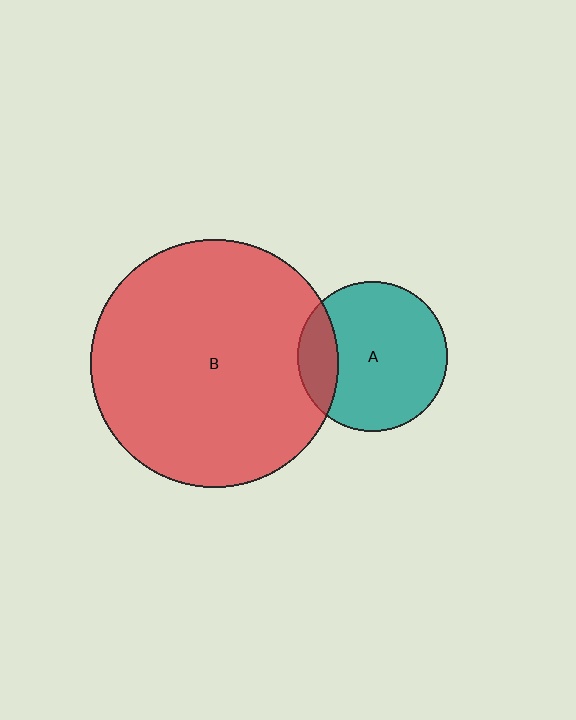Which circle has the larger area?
Circle B (red).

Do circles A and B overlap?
Yes.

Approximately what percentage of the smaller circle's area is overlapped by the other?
Approximately 20%.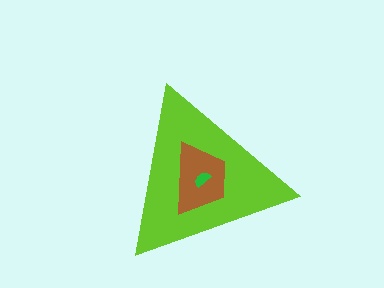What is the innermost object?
The green semicircle.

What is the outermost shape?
The lime triangle.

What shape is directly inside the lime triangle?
The brown trapezoid.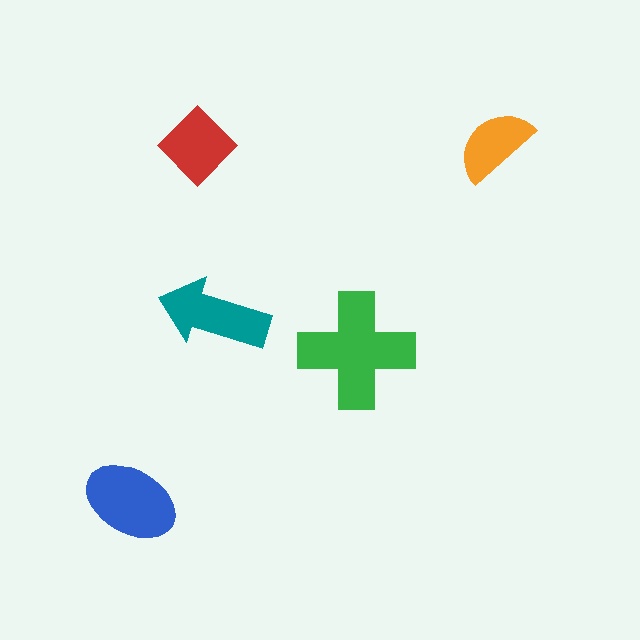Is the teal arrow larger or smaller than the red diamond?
Larger.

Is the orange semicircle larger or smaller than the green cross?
Smaller.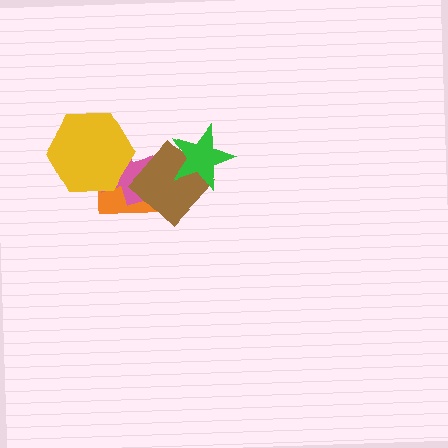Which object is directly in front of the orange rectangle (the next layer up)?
The pink cross is directly in front of the orange rectangle.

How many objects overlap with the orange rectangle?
3 objects overlap with the orange rectangle.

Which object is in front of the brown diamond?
The green star is in front of the brown diamond.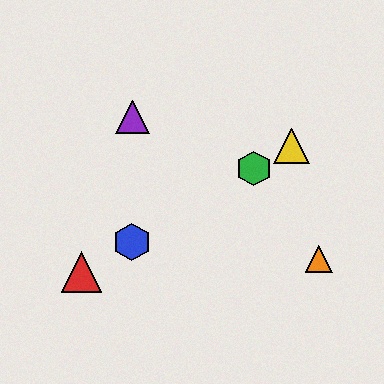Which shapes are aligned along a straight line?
The red triangle, the blue hexagon, the green hexagon, the yellow triangle are aligned along a straight line.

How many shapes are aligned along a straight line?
4 shapes (the red triangle, the blue hexagon, the green hexagon, the yellow triangle) are aligned along a straight line.